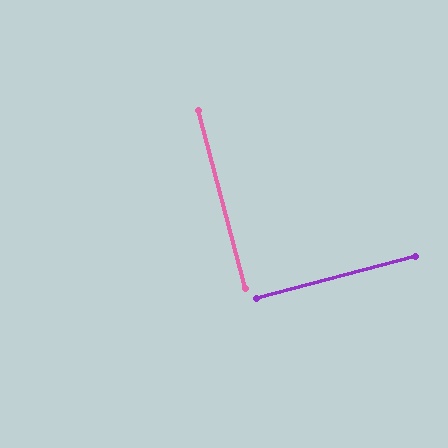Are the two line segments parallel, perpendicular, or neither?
Perpendicular — they meet at approximately 90°.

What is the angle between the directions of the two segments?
Approximately 90 degrees.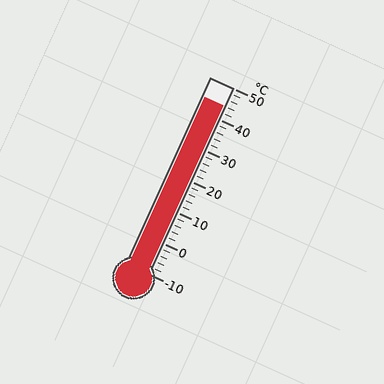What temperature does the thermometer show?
The thermometer shows approximately 44°C.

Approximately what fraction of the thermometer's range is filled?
The thermometer is filled to approximately 90% of its range.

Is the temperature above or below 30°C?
The temperature is above 30°C.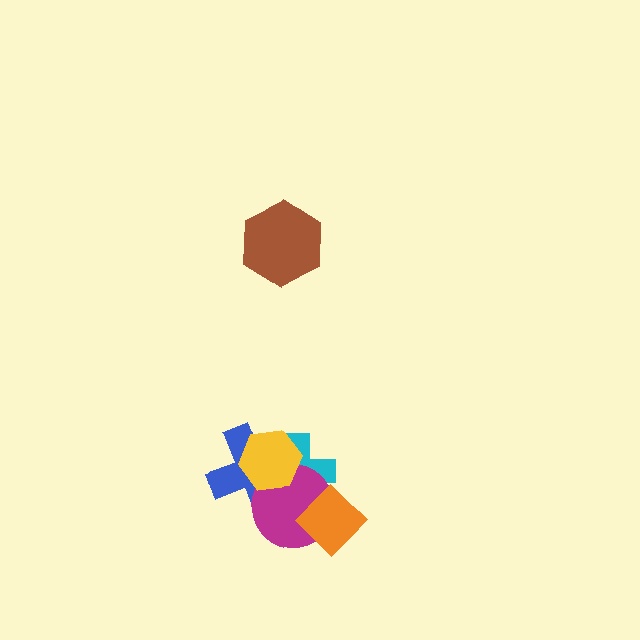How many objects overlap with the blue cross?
3 objects overlap with the blue cross.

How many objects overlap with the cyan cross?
4 objects overlap with the cyan cross.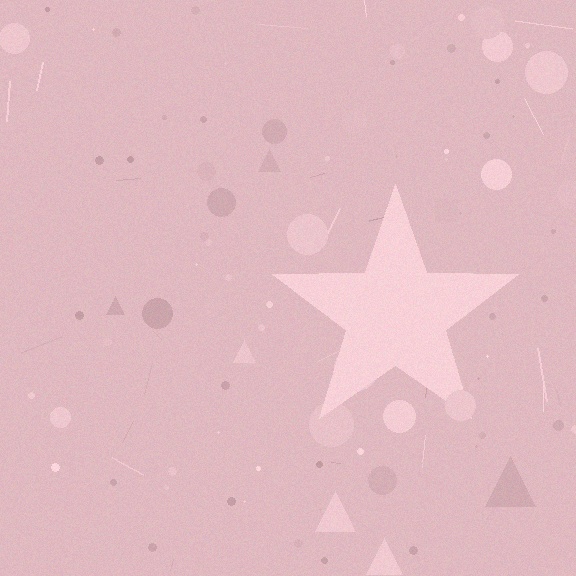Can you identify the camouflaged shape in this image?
The camouflaged shape is a star.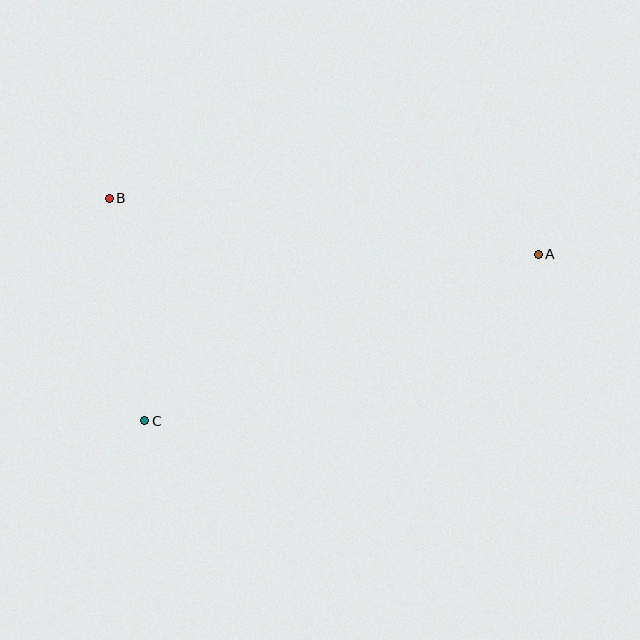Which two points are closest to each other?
Points B and C are closest to each other.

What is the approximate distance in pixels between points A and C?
The distance between A and C is approximately 428 pixels.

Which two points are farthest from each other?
Points A and B are farthest from each other.